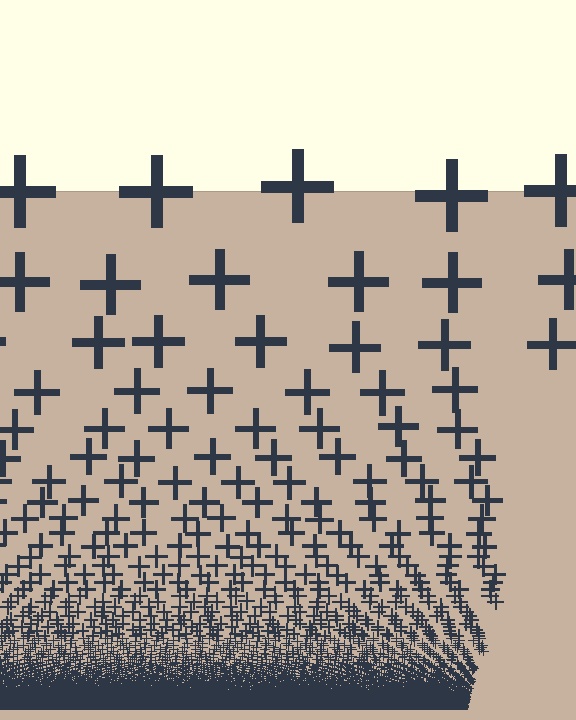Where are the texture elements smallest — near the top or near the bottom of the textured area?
Near the bottom.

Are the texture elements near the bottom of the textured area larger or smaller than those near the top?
Smaller. The gradient is inverted — elements near the bottom are smaller and denser.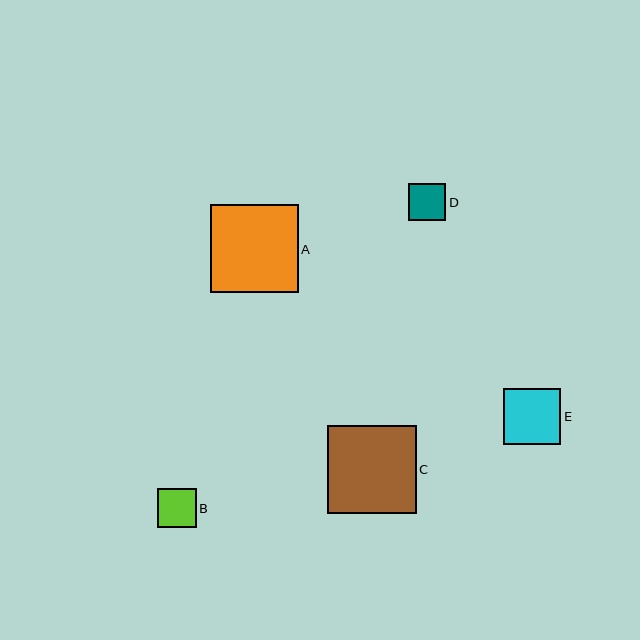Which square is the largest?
Square C is the largest with a size of approximately 89 pixels.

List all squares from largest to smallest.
From largest to smallest: C, A, E, B, D.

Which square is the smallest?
Square D is the smallest with a size of approximately 37 pixels.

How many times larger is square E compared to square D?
Square E is approximately 1.5 times the size of square D.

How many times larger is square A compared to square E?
Square A is approximately 1.6 times the size of square E.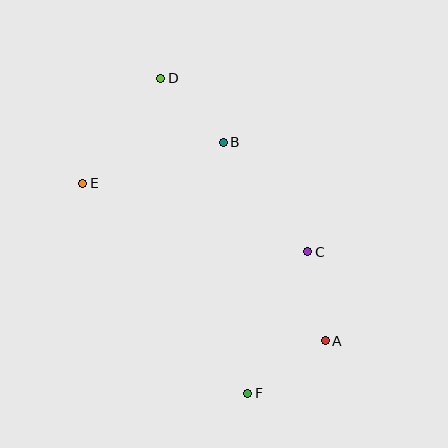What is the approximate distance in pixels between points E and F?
The distance between E and F is approximately 267 pixels.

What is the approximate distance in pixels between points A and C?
The distance between A and C is approximately 91 pixels.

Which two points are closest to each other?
Points B and D are closest to each other.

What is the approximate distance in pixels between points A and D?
The distance between A and D is approximately 310 pixels.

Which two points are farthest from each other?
Points D and F are farthest from each other.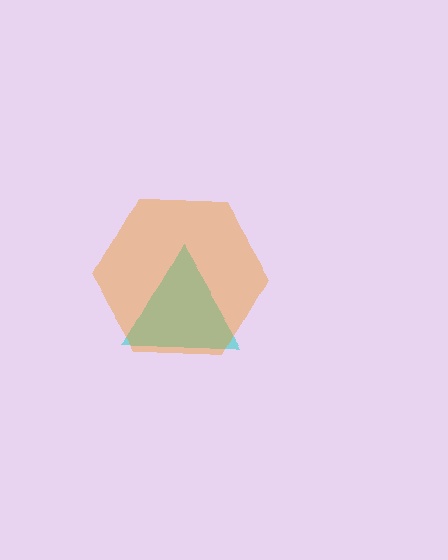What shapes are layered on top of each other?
The layered shapes are: a cyan triangle, an orange hexagon.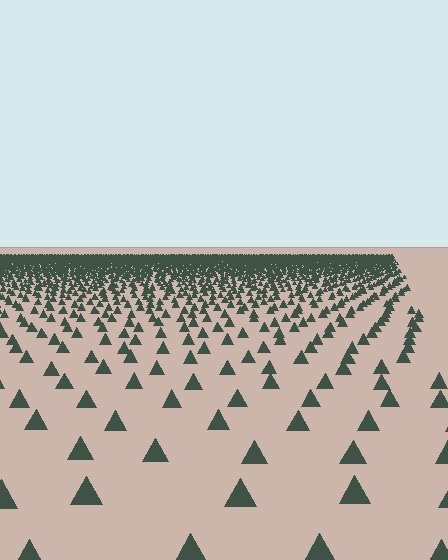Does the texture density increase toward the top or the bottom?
Density increases toward the top.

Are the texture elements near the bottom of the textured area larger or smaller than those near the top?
Larger. Near the bottom, elements are closer to the viewer and appear at a bigger on-screen size.